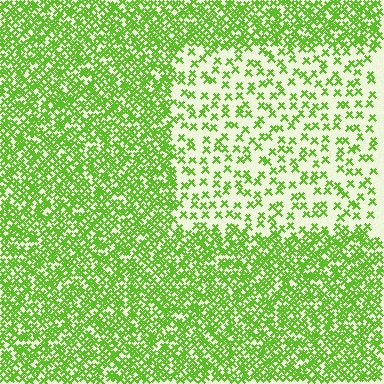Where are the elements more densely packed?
The elements are more densely packed outside the rectangle boundary.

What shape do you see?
I see a rectangle.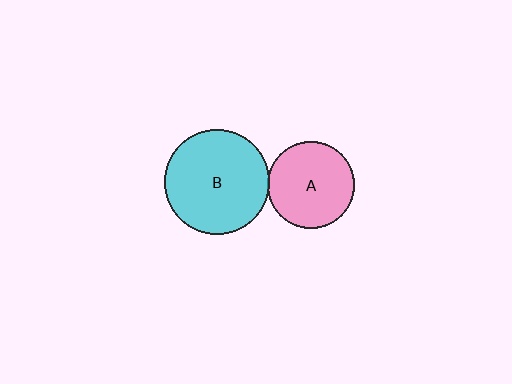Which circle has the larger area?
Circle B (cyan).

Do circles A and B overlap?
Yes.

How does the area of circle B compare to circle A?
Approximately 1.4 times.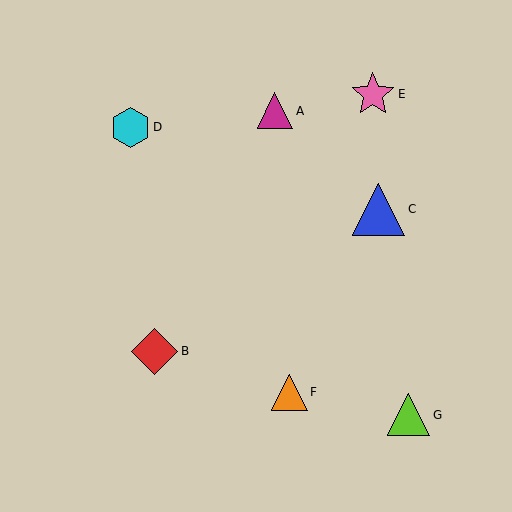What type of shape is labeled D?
Shape D is a cyan hexagon.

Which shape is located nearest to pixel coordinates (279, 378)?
The orange triangle (labeled F) at (290, 392) is nearest to that location.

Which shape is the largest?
The blue triangle (labeled C) is the largest.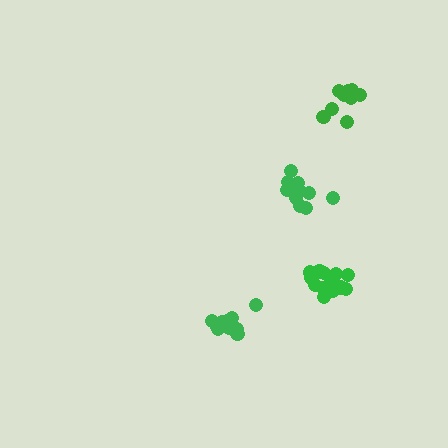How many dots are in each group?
Group 1: 11 dots, Group 2: 12 dots, Group 3: 14 dots, Group 4: 10 dots (47 total).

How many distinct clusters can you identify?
There are 4 distinct clusters.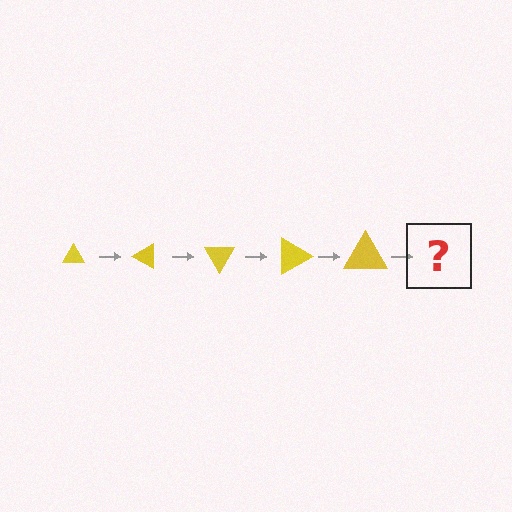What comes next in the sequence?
The next element should be a triangle, larger than the previous one and rotated 150 degrees from the start.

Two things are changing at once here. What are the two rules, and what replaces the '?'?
The two rules are that the triangle grows larger each step and it rotates 30 degrees each step. The '?' should be a triangle, larger than the previous one and rotated 150 degrees from the start.